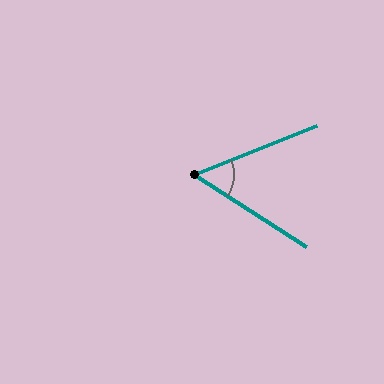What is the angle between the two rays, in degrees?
Approximately 54 degrees.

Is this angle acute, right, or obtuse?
It is acute.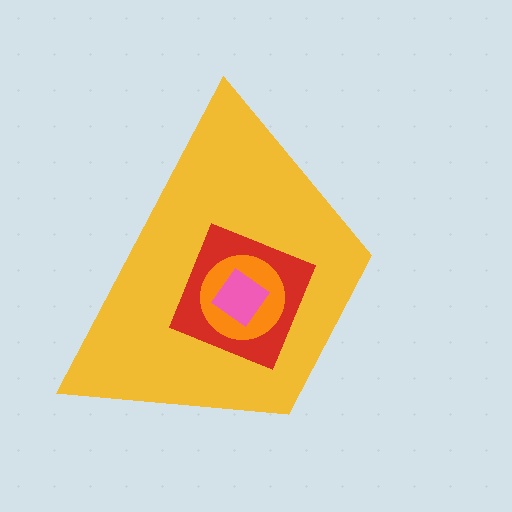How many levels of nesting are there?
4.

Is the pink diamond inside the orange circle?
Yes.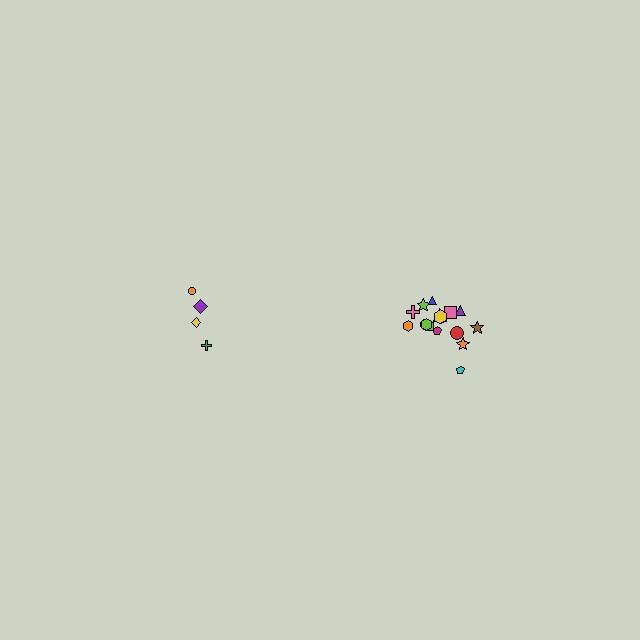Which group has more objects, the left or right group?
The right group.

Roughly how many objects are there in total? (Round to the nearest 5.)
Roughly 20 objects in total.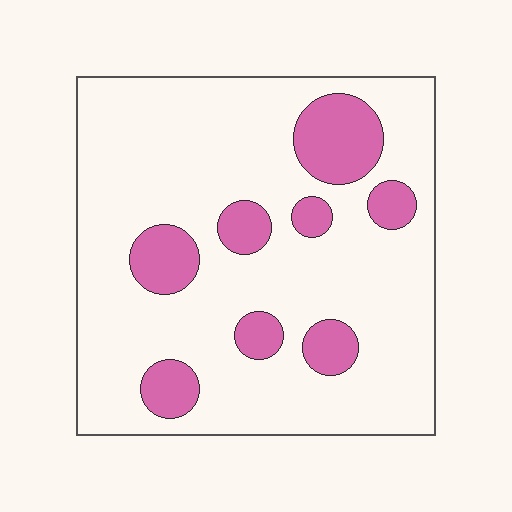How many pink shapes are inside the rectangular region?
8.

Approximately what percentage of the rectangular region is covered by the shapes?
Approximately 20%.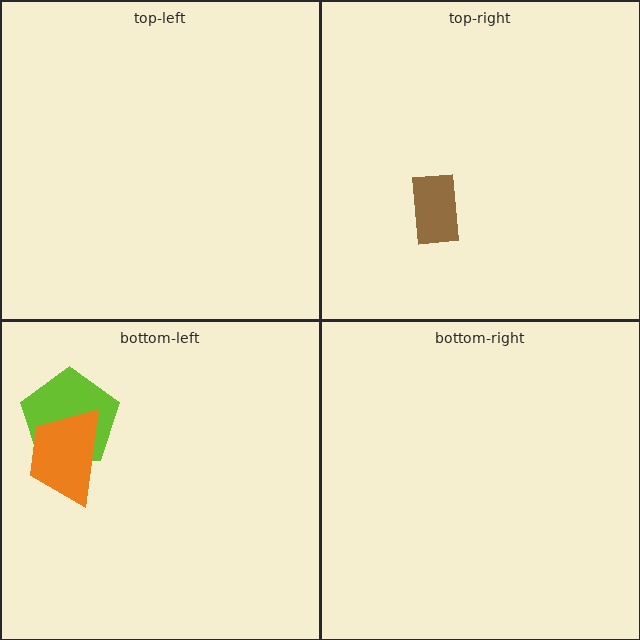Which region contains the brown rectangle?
The top-right region.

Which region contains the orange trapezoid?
The bottom-left region.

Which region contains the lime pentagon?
The bottom-left region.